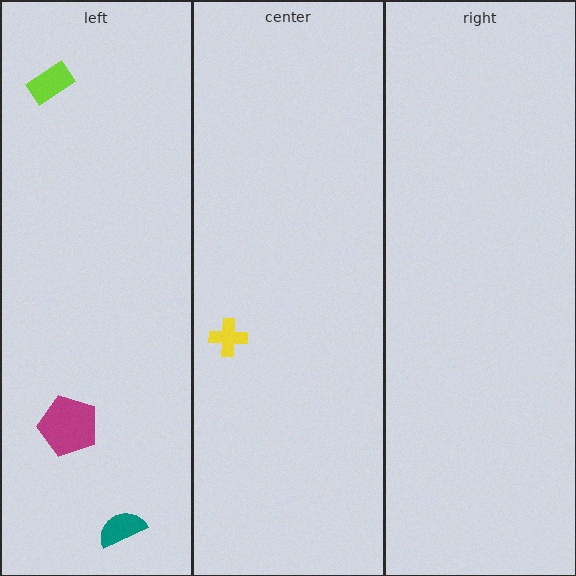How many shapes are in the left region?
3.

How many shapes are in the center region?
1.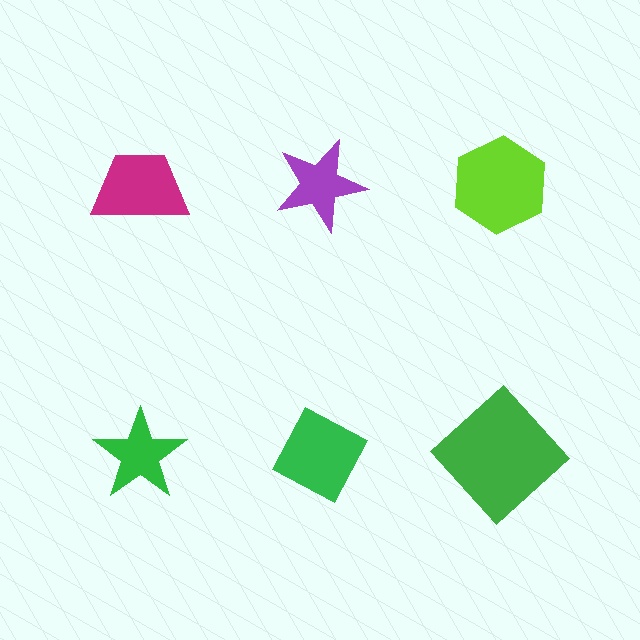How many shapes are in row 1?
3 shapes.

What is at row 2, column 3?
A green diamond.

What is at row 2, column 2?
A green diamond.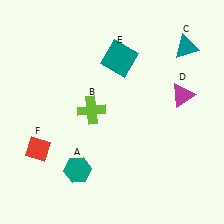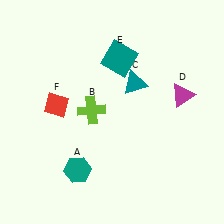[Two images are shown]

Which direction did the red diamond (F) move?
The red diamond (F) moved up.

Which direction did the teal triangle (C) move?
The teal triangle (C) moved left.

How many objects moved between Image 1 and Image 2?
2 objects moved between the two images.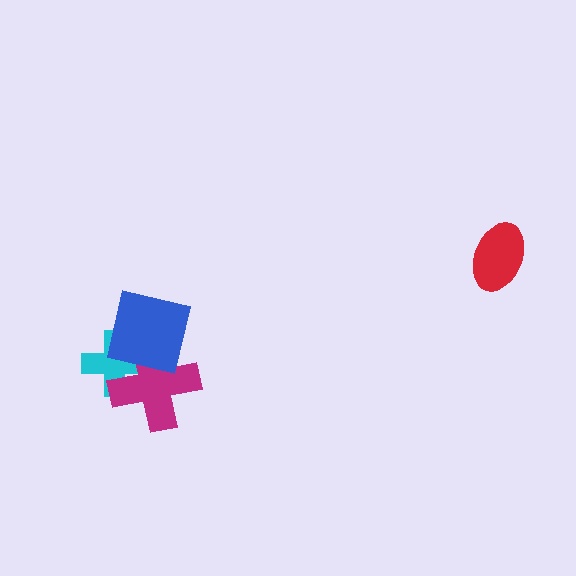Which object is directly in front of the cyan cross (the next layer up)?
The magenta cross is directly in front of the cyan cross.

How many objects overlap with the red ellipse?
0 objects overlap with the red ellipse.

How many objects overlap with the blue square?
2 objects overlap with the blue square.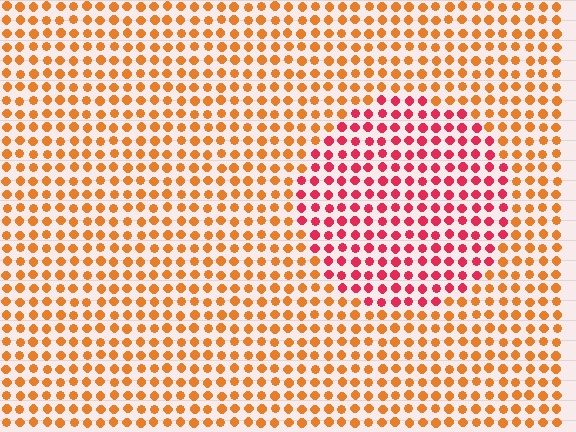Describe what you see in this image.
The image is filled with small orange elements in a uniform arrangement. A circle-shaped region is visible where the elements are tinted to a slightly different hue, forming a subtle color boundary.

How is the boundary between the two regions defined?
The boundary is defined purely by a slight shift in hue (about 41 degrees). Spacing, size, and orientation are identical on both sides.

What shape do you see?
I see a circle.